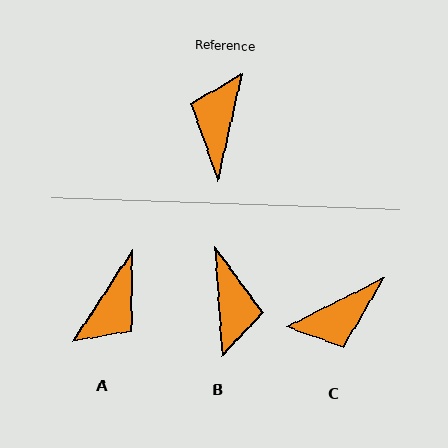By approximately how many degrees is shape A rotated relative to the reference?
Approximately 160 degrees counter-clockwise.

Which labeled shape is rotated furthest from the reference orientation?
B, about 163 degrees away.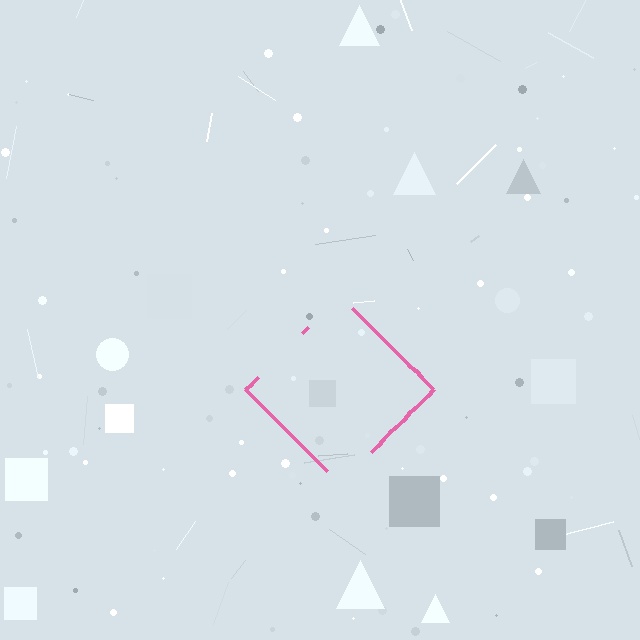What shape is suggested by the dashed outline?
The dashed outline suggests a diamond.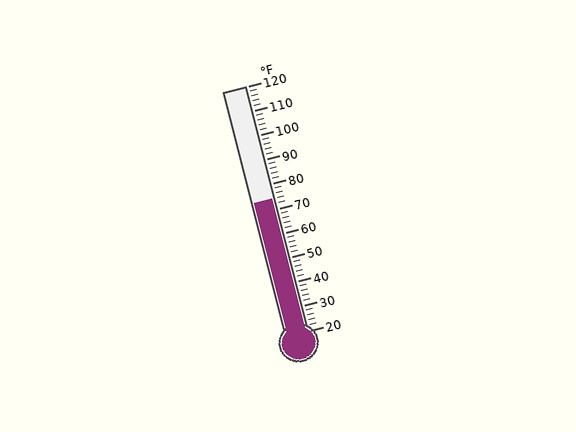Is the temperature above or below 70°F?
The temperature is above 70°F.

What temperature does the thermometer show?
The thermometer shows approximately 74°F.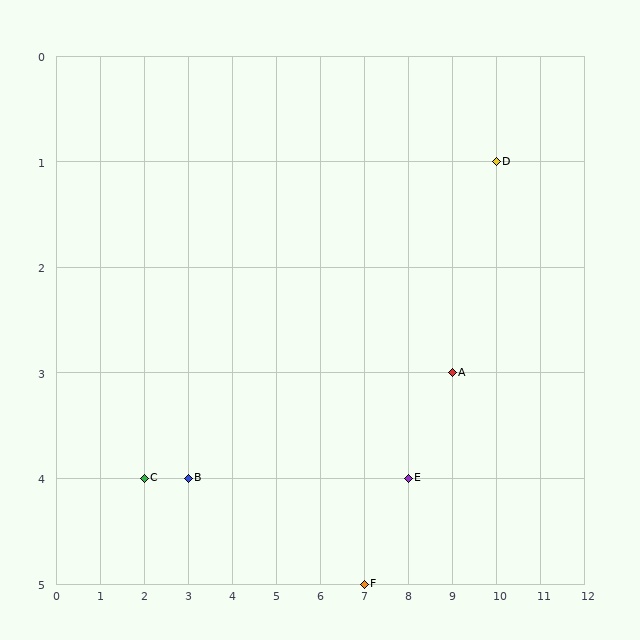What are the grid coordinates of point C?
Point C is at grid coordinates (2, 4).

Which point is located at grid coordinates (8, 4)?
Point E is at (8, 4).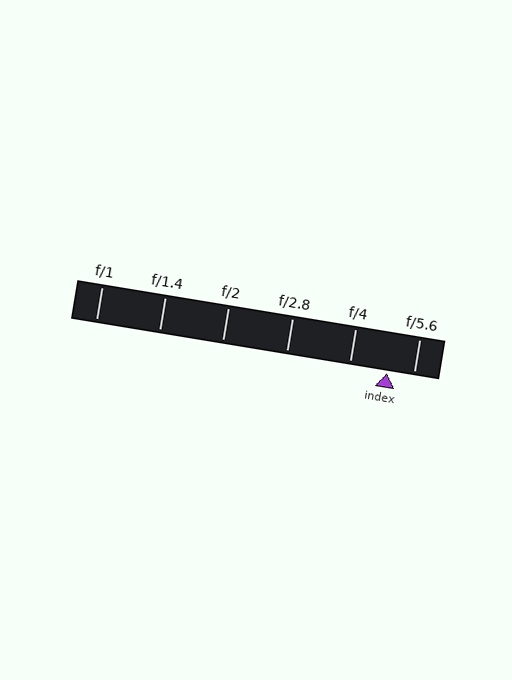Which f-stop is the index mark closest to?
The index mark is closest to f/5.6.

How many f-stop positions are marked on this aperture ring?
There are 6 f-stop positions marked.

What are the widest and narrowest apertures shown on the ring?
The widest aperture shown is f/1 and the narrowest is f/5.6.